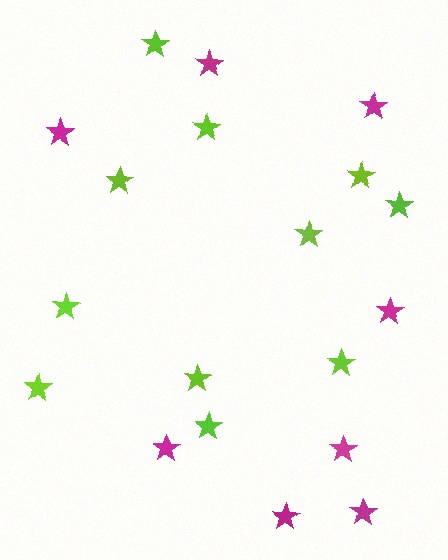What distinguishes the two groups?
There are 2 groups: one group of magenta stars (8) and one group of lime stars (11).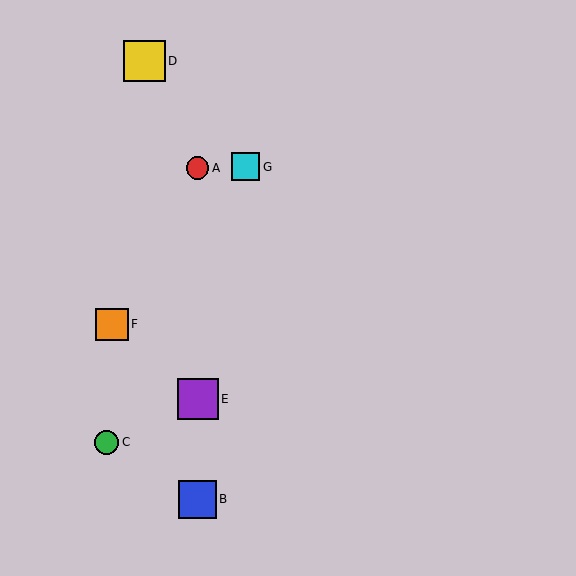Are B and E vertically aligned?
Yes, both are at x≈198.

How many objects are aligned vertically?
3 objects (A, B, E) are aligned vertically.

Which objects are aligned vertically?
Objects A, B, E are aligned vertically.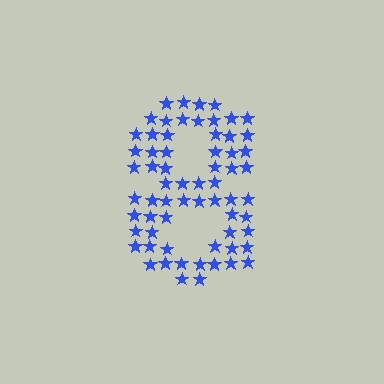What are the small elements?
The small elements are stars.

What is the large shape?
The large shape is the digit 8.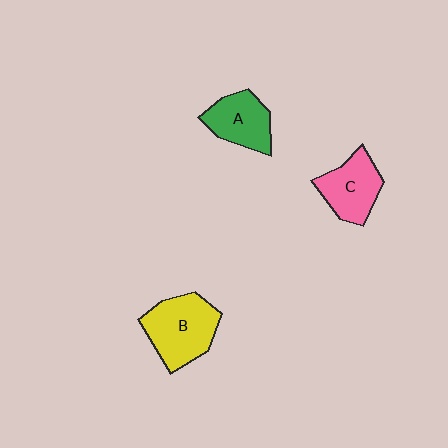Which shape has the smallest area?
Shape A (green).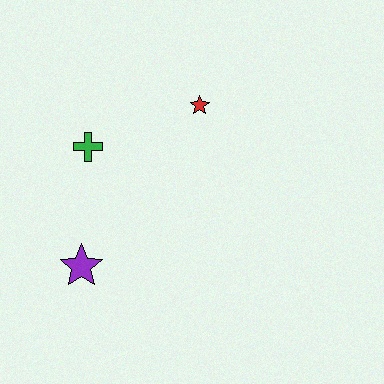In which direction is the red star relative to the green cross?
The red star is to the right of the green cross.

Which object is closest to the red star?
The green cross is closest to the red star.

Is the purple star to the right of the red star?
No